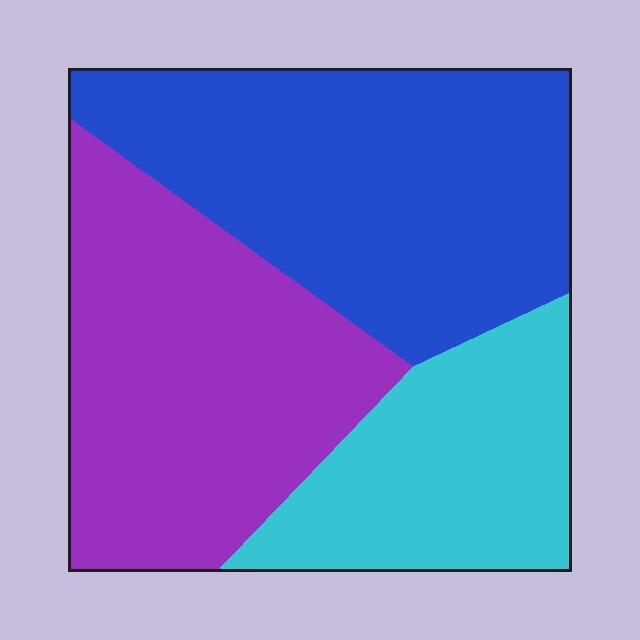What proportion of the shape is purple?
Purple takes up about three eighths (3/8) of the shape.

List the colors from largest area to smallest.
From largest to smallest: blue, purple, cyan.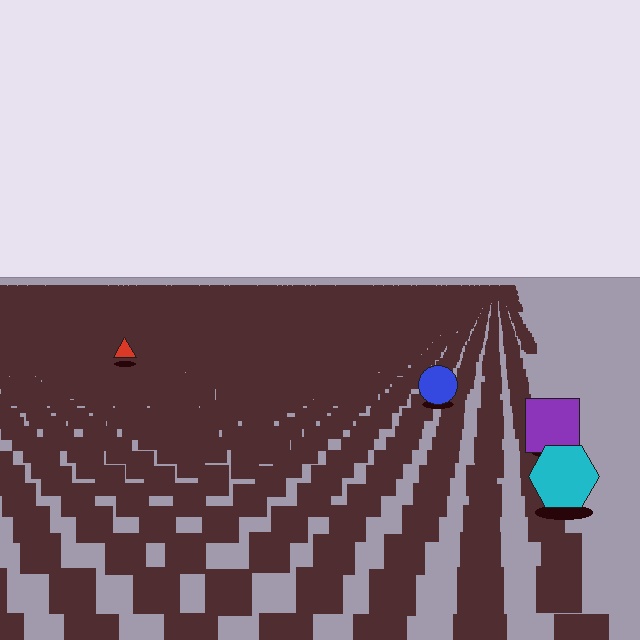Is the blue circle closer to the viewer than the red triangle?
Yes. The blue circle is closer — you can tell from the texture gradient: the ground texture is coarser near it.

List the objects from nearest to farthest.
From nearest to farthest: the cyan hexagon, the purple square, the blue circle, the red triangle.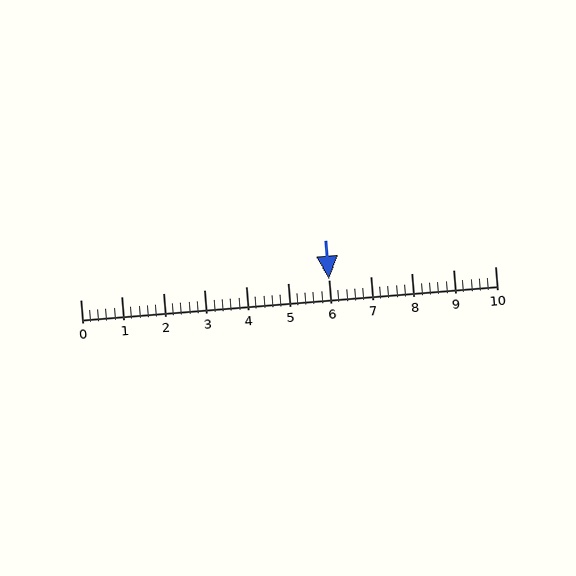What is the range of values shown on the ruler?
The ruler shows values from 0 to 10.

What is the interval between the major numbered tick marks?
The major tick marks are spaced 1 units apart.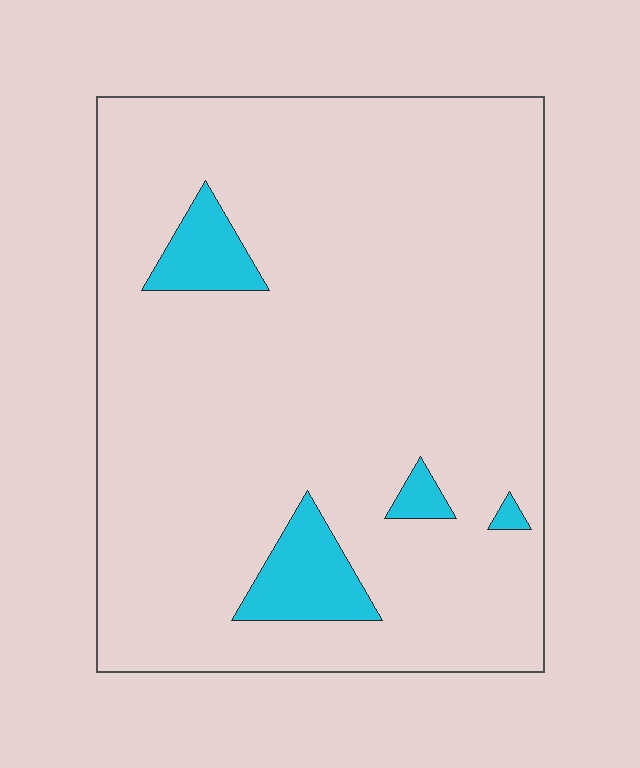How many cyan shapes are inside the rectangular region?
4.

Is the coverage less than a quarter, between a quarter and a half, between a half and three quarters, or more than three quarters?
Less than a quarter.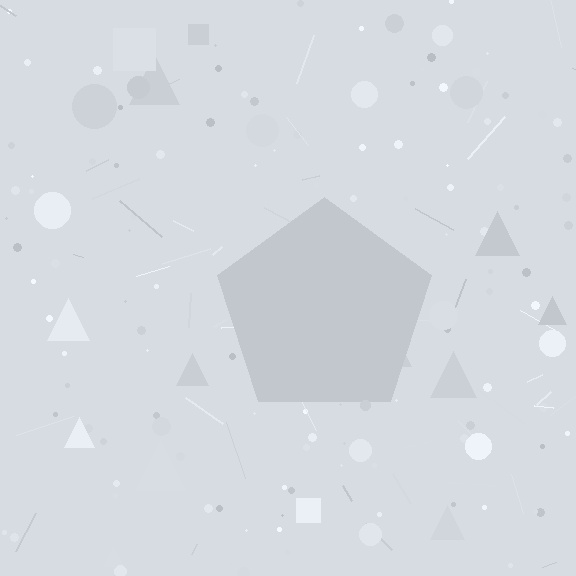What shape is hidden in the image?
A pentagon is hidden in the image.